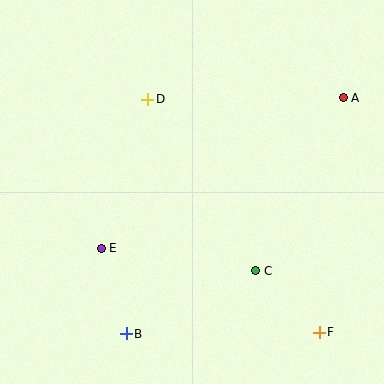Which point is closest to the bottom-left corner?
Point B is closest to the bottom-left corner.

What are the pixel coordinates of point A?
Point A is at (343, 98).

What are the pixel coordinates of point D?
Point D is at (148, 99).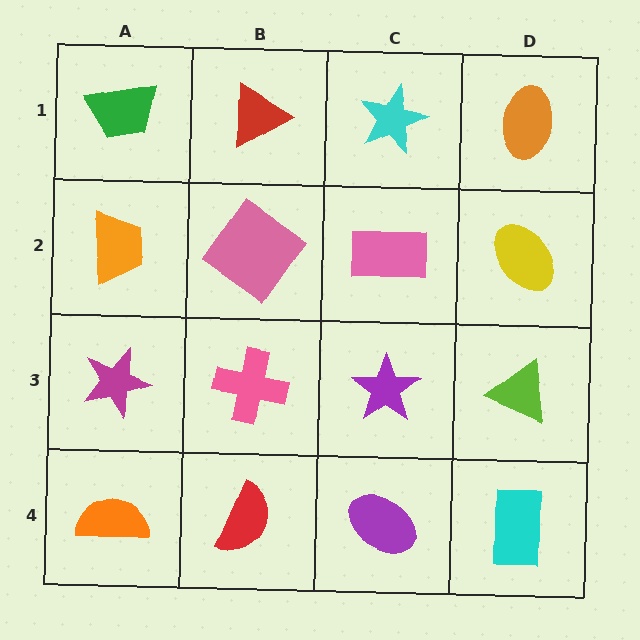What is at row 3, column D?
A lime triangle.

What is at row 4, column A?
An orange semicircle.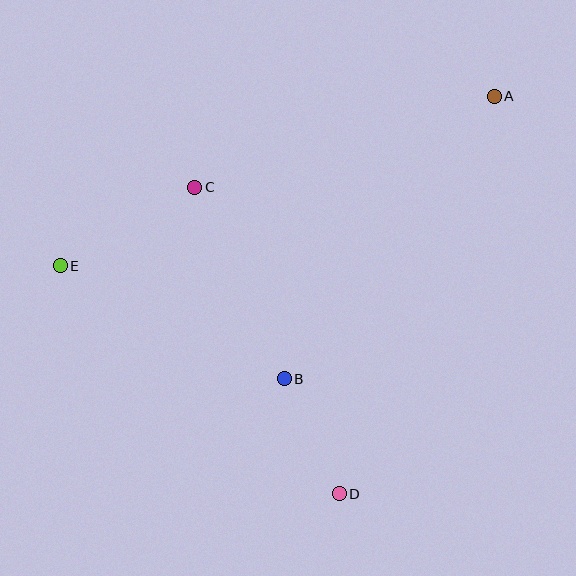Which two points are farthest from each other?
Points A and E are farthest from each other.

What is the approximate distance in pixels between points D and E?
The distance between D and E is approximately 360 pixels.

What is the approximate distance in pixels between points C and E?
The distance between C and E is approximately 156 pixels.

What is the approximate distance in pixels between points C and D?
The distance between C and D is approximately 339 pixels.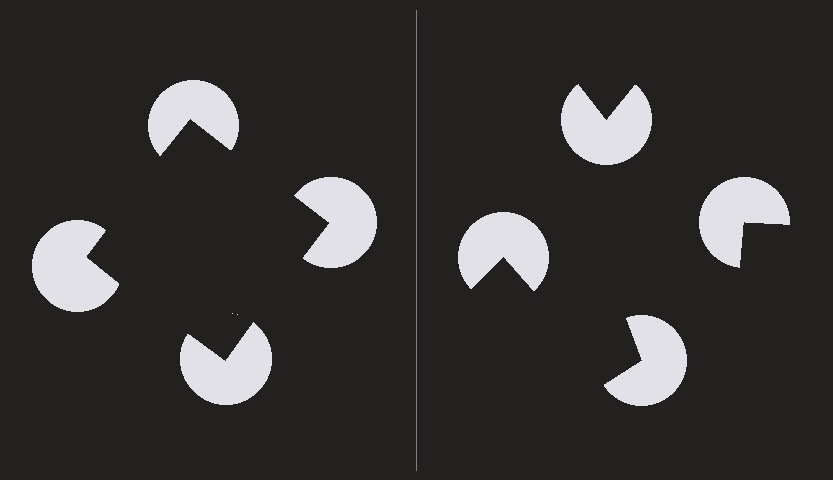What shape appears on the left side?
An illusory square.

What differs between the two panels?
The pac-man discs are positioned identically on both sides; only the wedge orientations differ. On the left they align to a square; on the right they are misaligned.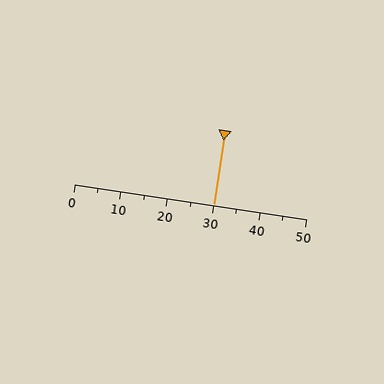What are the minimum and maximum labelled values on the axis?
The axis runs from 0 to 50.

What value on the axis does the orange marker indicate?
The marker indicates approximately 30.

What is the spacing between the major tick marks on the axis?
The major ticks are spaced 10 apart.